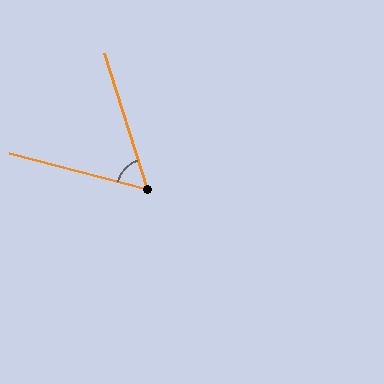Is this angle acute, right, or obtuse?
It is acute.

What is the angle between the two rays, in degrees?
Approximately 58 degrees.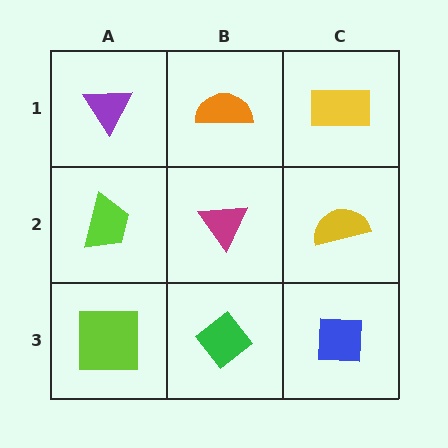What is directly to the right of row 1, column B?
A yellow rectangle.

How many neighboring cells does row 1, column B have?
3.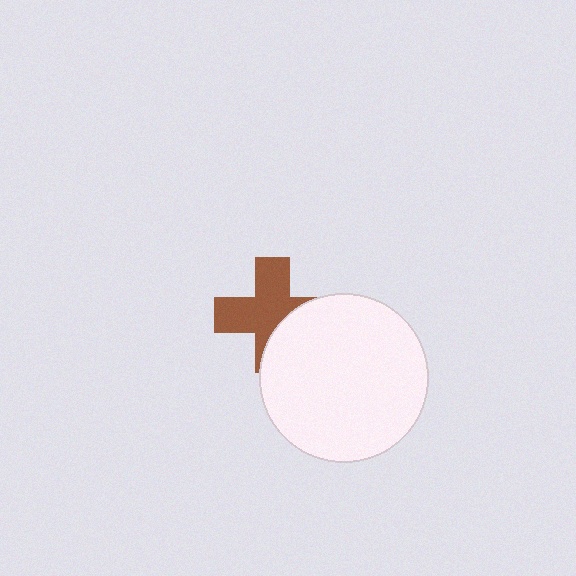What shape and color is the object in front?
The object in front is a white circle.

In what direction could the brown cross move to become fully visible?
The brown cross could move toward the upper-left. That would shift it out from behind the white circle entirely.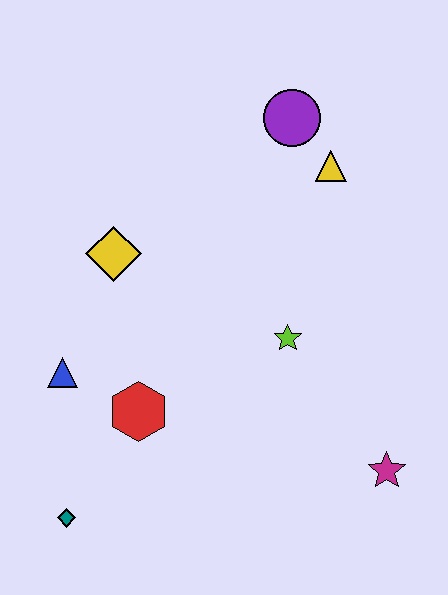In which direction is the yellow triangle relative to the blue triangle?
The yellow triangle is to the right of the blue triangle.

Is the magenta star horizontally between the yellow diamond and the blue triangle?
No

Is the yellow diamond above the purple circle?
No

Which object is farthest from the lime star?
The teal diamond is farthest from the lime star.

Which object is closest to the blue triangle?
The red hexagon is closest to the blue triangle.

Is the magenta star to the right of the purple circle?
Yes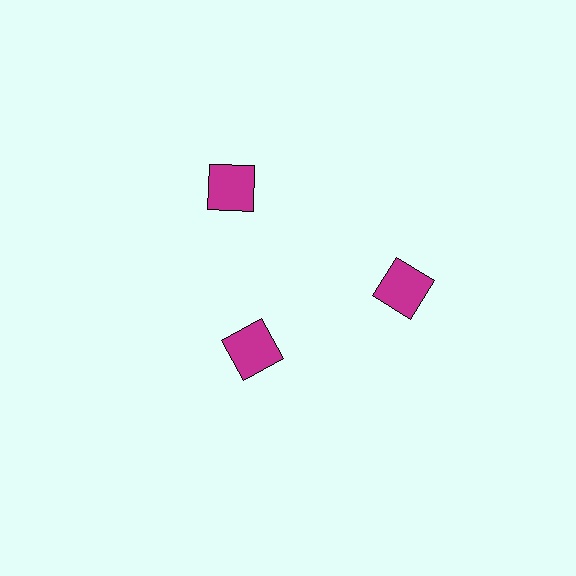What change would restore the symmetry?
The symmetry would be restored by moving it outward, back onto the ring so that all 3 squares sit at equal angles and equal distance from the center.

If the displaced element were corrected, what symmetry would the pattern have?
It would have 3-fold rotational symmetry — the pattern would map onto itself every 120 degrees.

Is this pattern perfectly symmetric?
No. The 3 magenta squares are arranged in a ring, but one element near the 7 o'clock position is pulled inward toward the center, breaking the 3-fold rotational symmetry.